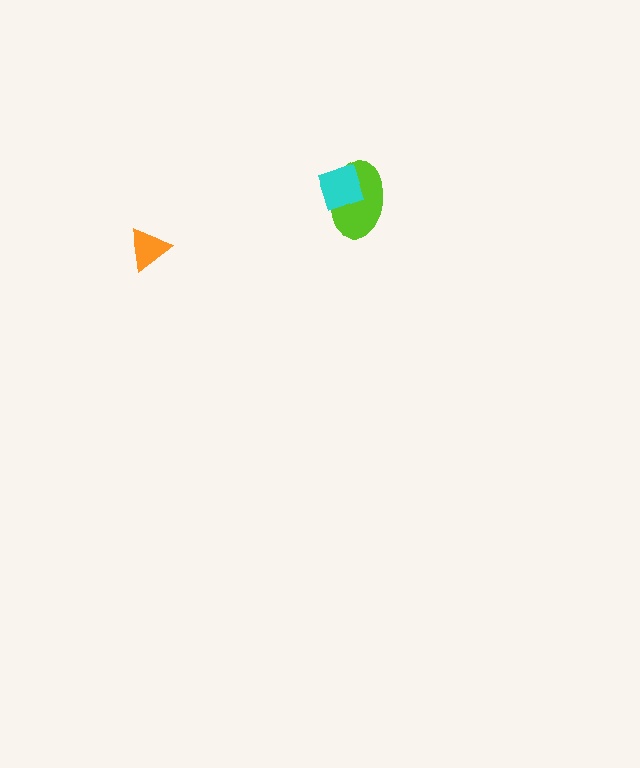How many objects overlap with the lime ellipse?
1 object overlaps with the lime ellipse.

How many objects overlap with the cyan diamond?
1 object overlaps with the cyan diamond.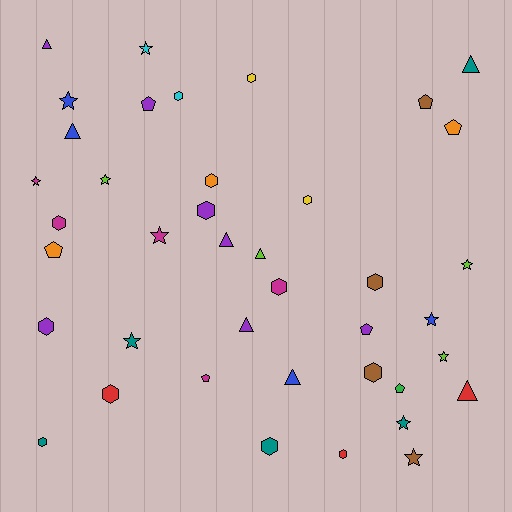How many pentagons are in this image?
There are 7 pentagons.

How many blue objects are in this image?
There are 4 blue objects.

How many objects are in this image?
There are 40 objects.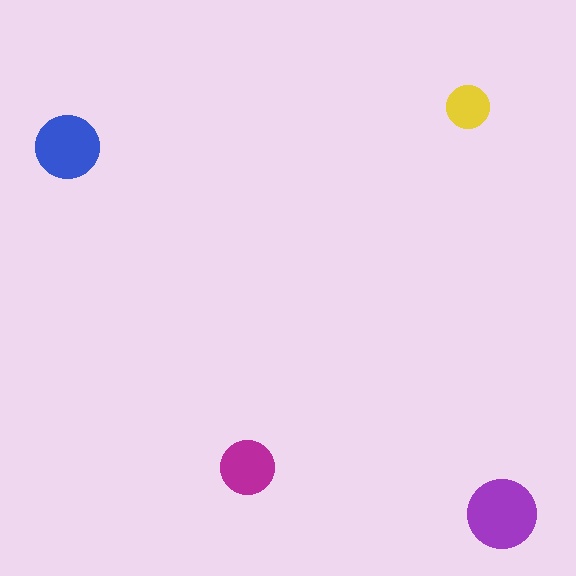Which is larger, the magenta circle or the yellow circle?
The magenta one.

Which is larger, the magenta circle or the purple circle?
The purple one.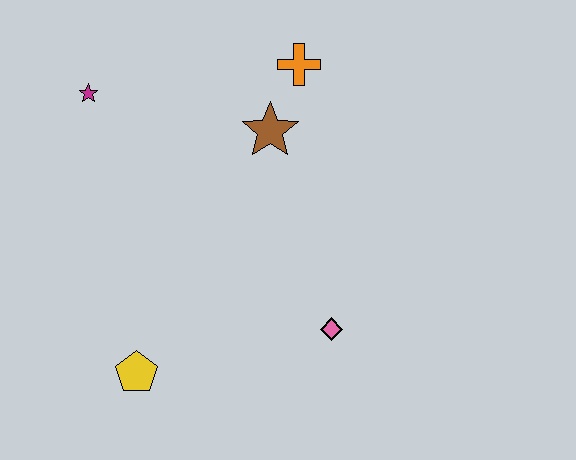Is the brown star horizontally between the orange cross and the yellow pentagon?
Yes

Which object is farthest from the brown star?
The yellow pentagon is farthest from the brown star.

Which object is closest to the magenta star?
The brown star is closest to the magenta star.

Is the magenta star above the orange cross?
No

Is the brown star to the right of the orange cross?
No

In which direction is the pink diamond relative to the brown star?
The pink diamond is below the brown star.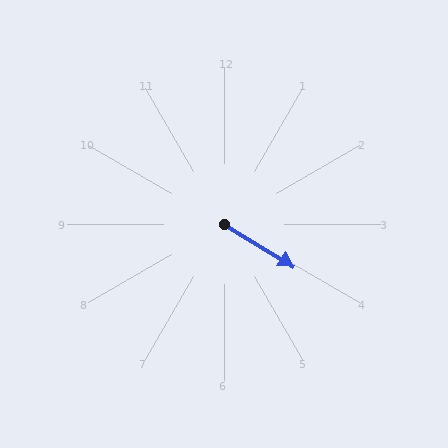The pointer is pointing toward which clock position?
Roughly 4 o'clock.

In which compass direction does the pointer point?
Southeast.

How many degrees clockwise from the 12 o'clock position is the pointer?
Approximately 121 degrees.